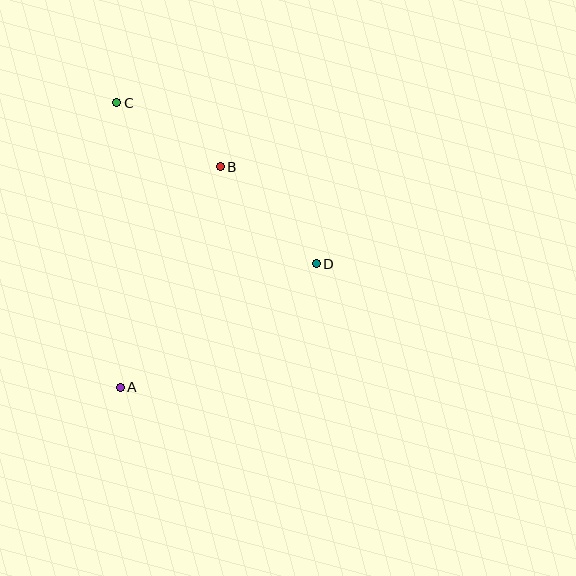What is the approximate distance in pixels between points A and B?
The distance between A and B is approximately 242 pixels.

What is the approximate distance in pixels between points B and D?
The distance between B and D is approximately 137 pixels.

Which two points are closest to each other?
Points B and C are closest to each other.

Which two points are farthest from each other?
Points A and C are farthest from each other.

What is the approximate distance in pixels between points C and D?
The distance between C and D is approximately 256 pixels.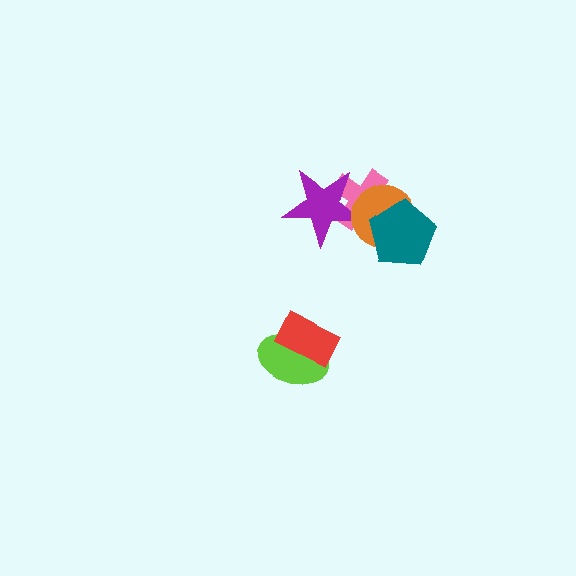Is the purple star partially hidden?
Yes, it is partially covered by another shape.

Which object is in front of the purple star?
The orange circle is in front of the purple star.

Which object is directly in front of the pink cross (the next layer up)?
The purple star is directly in front of the pink cross.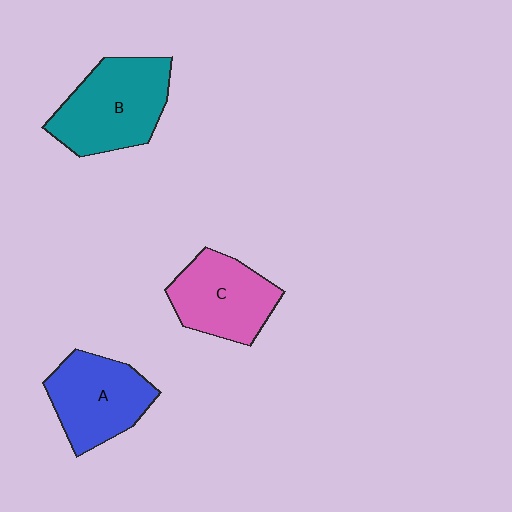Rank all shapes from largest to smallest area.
From largest to smallest: B (teal), A (blue), C (pink).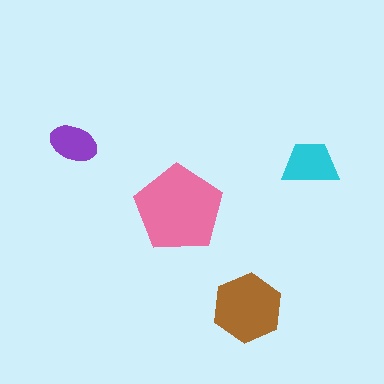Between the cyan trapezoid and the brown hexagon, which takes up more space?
The brown hexagon.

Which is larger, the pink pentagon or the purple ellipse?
The pink pentagon.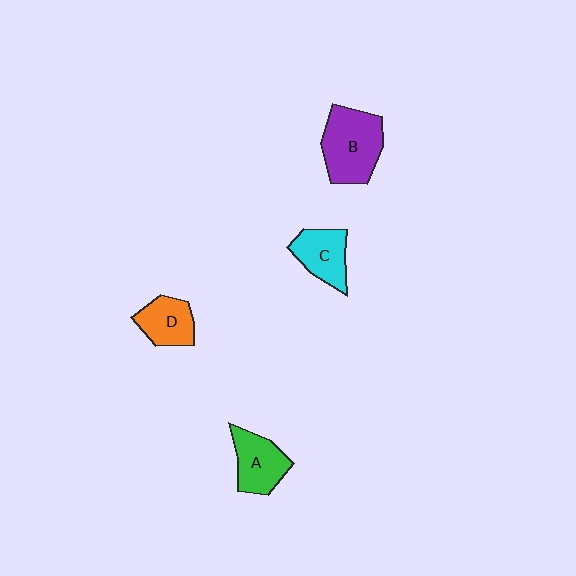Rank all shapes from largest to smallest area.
From largest to smallest: B (purple), A (green), C (cyan), D (orange).